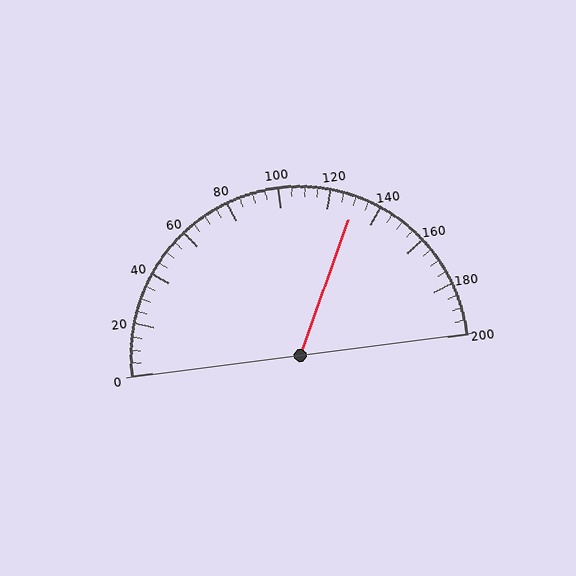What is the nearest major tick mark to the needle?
The nearest major tick mark is 120.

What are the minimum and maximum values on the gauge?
The gauge ranges from 0 to 200.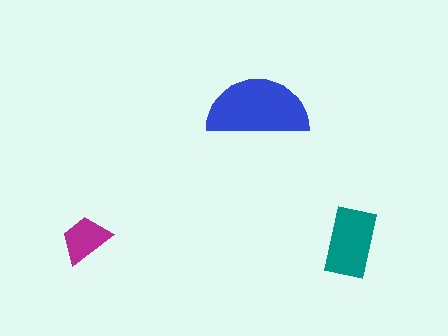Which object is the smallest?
The magenta trapezoid.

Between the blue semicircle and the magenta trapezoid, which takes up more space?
The blue semicircle.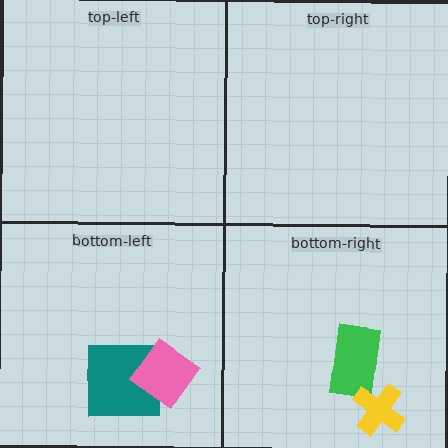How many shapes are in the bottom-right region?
2.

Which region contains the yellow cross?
The bottom-right region.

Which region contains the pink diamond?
The bottom-left region.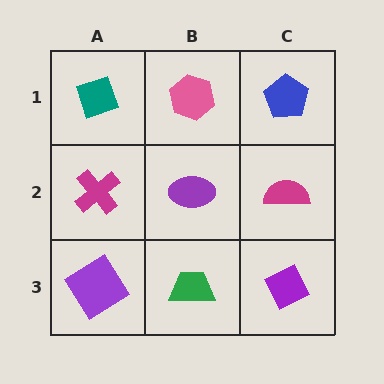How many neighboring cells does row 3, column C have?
2.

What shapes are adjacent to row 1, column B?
A purple ellipse (row 2, column B), a teal diamond (row 1, column A), a blue pentagon (row 1, column C).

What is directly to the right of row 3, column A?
A green trapezoid.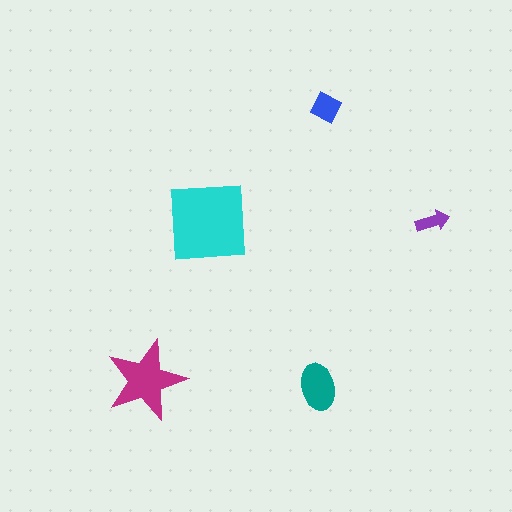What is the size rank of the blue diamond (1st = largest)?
4th.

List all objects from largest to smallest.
The cyan square, the magenta star, the teal ellipse, the blue diamond, the purple arrow.